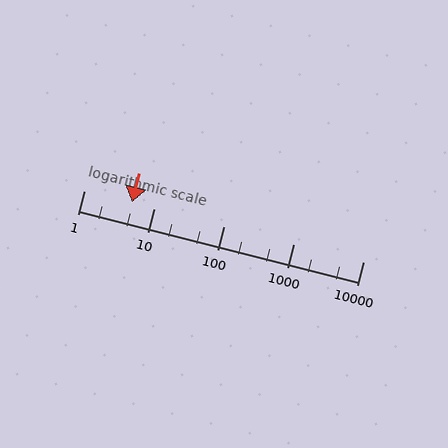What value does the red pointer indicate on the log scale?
The pointer indicates approximately 4.8.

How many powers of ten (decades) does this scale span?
The scale spans 4 decades, from 1 to 10000.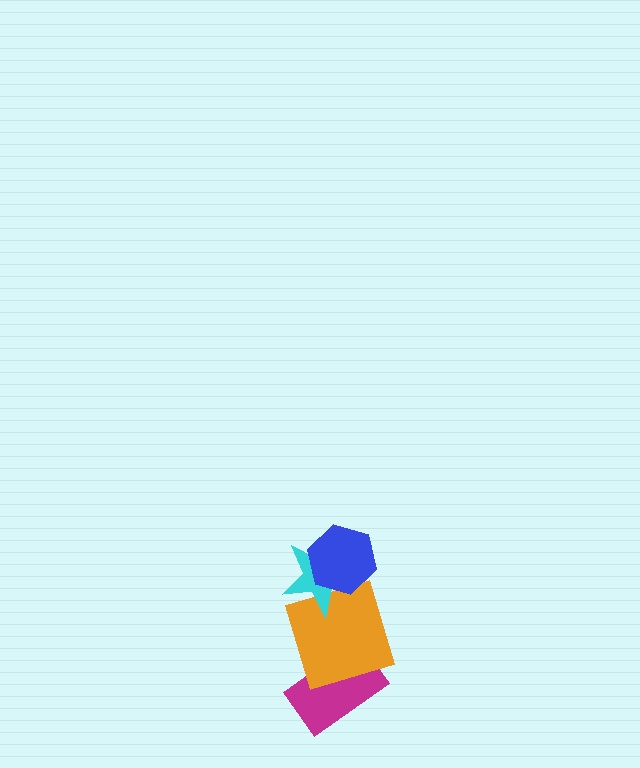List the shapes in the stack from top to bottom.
From top to bottom: the blue hexagon, the cyan star, the orange square, the magenta rectangle.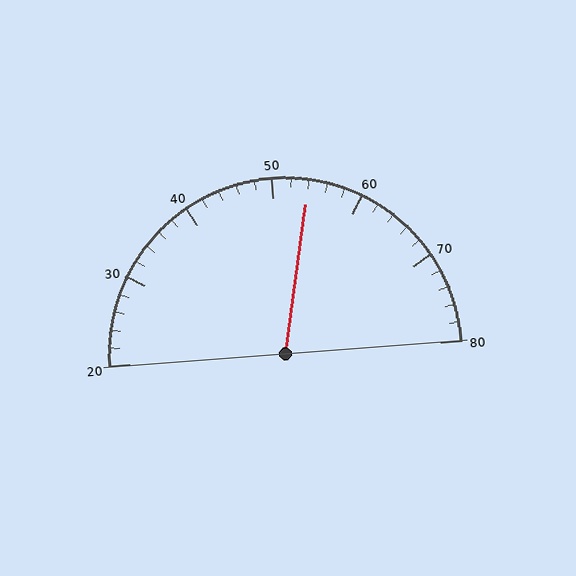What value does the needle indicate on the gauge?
The needle indicates approximately 54.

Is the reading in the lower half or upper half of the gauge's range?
The reading is in the upper half of the range (20 to 80).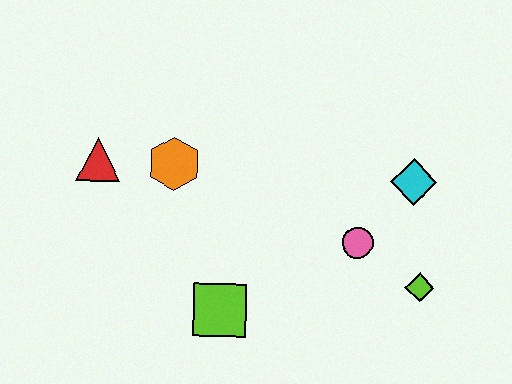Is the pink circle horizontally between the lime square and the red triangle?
No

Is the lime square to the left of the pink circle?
Yes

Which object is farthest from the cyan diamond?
The red triangle is farthest from the cyan diamond.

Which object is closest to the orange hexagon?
The red triangle is closest to the orange hexagon.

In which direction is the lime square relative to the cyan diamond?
The lime square is to the left of the cyan diamond.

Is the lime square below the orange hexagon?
Yes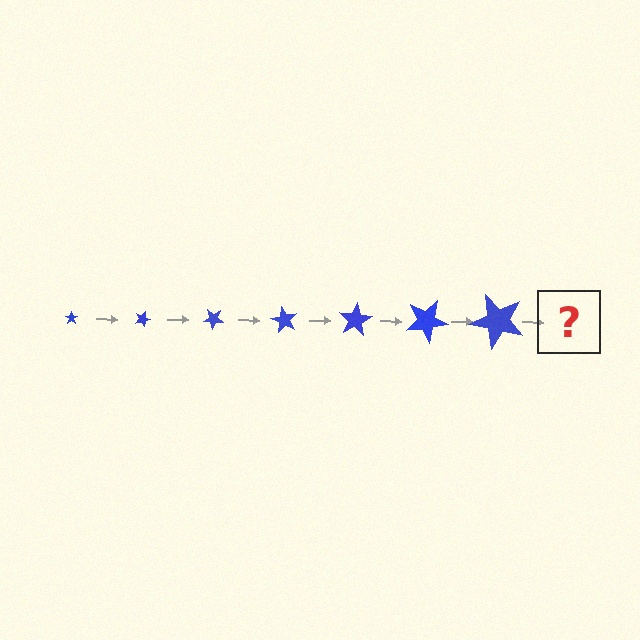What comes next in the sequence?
The next element should be a star, larger than the previous one and rotated 140 degrees from the start.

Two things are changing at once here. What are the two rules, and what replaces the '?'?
The two rules are that the star grows larger each step and it rotates 20 degrees each step. The '?' should be a star, larger than the previous one and rotated 140 degrees from the start.